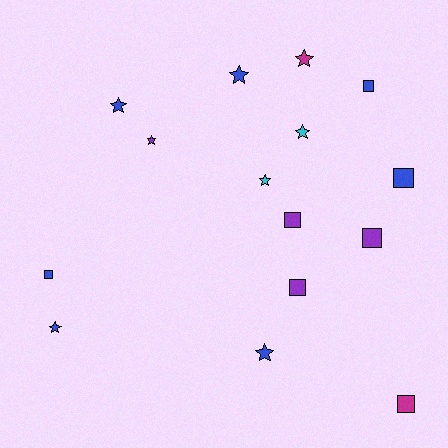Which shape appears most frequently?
Star, with 8 objects.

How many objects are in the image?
There are 15 objects.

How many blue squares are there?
There are 3 blue squares.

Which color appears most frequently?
Blue, with 7 objects.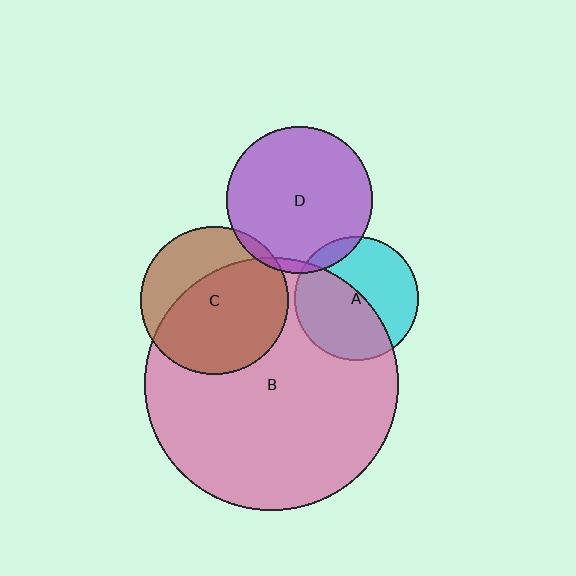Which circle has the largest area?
Circle B (pink).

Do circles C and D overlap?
Yes.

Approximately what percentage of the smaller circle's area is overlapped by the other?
Approximately 5%.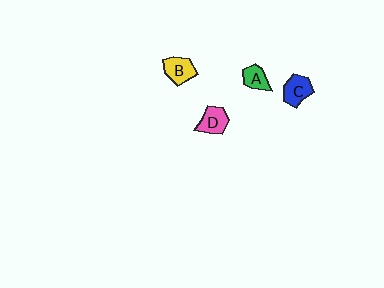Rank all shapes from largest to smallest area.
From largest to smallest: B (yellow), C (blue), D (pink), A (green).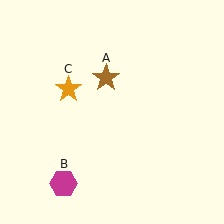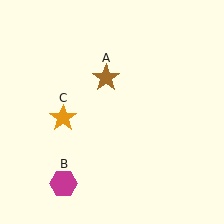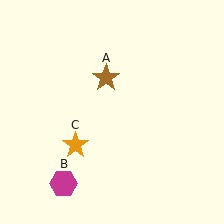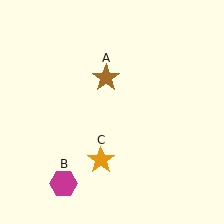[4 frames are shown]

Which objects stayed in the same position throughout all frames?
Brown star (object A) and magenta hexagon (object B) remained stationary.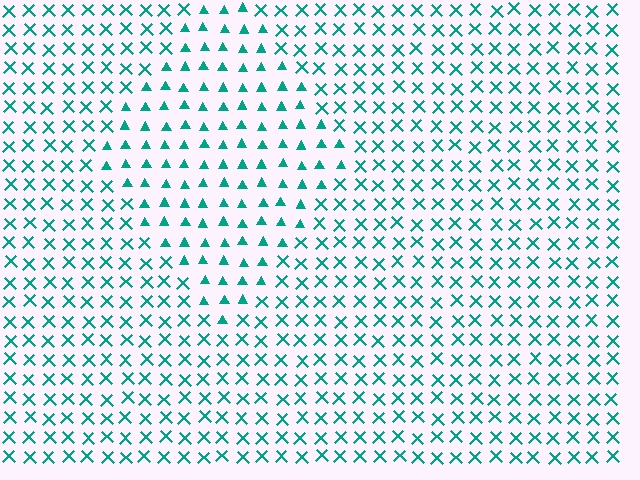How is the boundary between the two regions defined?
The boundary is defined by a change in element shape: triangles inside vs. X marks outside. All elements share the same color and spacing.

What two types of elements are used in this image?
The image uses triangles inside the diamond region and X marks outside it.